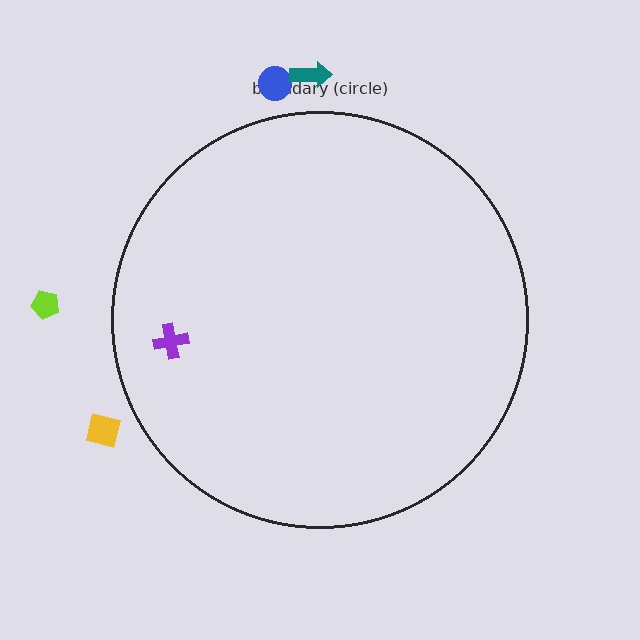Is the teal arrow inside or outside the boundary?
Outside.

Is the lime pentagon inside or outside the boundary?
Outside.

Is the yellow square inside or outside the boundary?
Outside.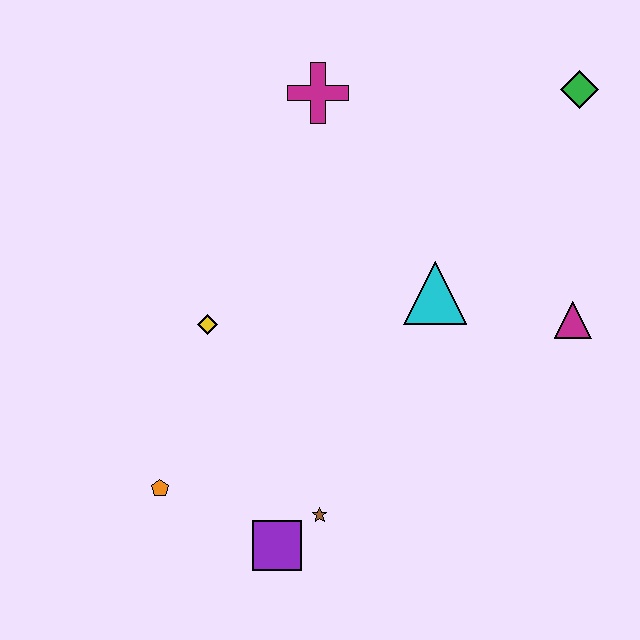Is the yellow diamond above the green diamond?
No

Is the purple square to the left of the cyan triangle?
Yes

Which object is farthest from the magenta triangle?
The orange pentagon is farthest from the magenta triangle.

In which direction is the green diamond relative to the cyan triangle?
The green diamond is above the cyan triangle.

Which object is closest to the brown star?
The purple square is closest to the brown star.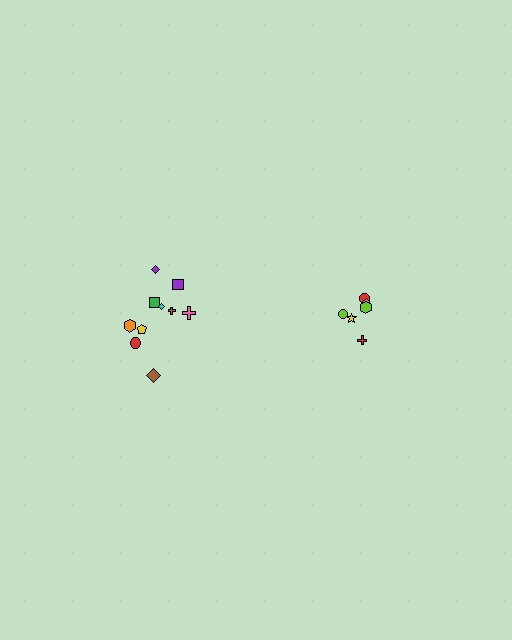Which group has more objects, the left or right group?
The left group.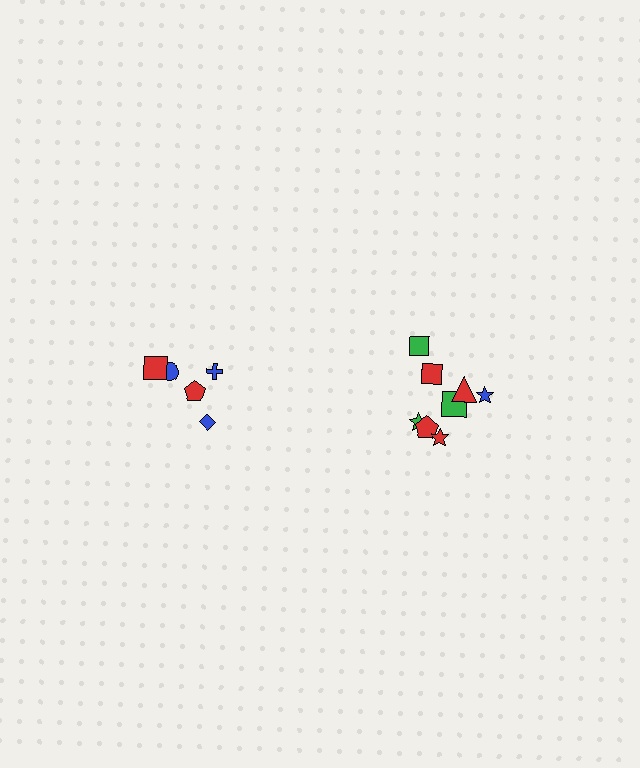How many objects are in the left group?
There are 5 objects.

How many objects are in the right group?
There are 8 objects.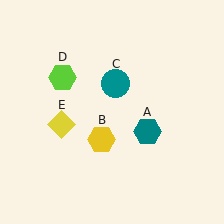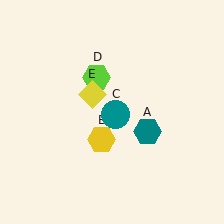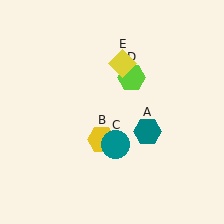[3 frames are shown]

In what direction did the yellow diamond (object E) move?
The yellow diamond (object E) moved up and to the right.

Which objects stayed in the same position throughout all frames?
Teal hexagon (object A) and yellow hexagon (object B) remained stationary.